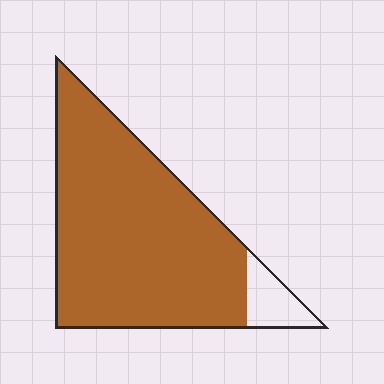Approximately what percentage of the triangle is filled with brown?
Approximately 90%.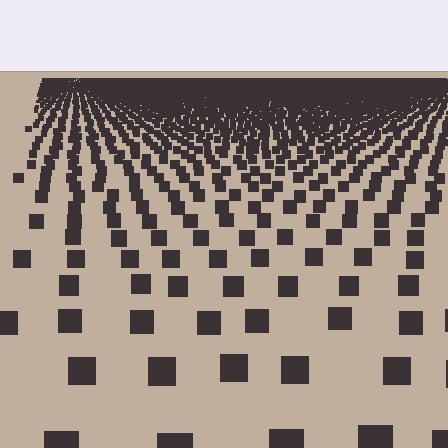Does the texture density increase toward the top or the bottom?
Density increases toward the top.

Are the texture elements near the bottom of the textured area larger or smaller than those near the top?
Larger. Near the bottom, elements are closer to the viewer and appear at a bigger on-screen size.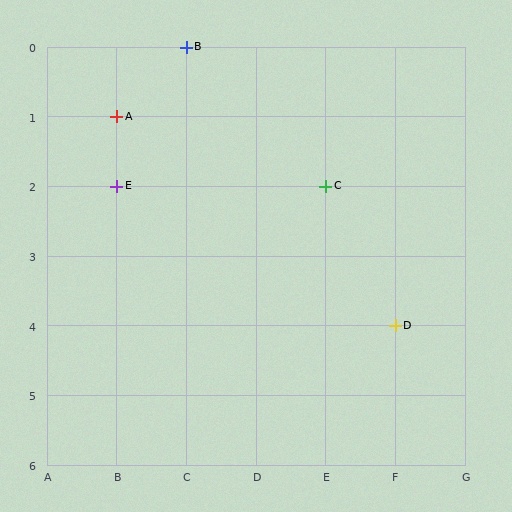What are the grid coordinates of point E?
Point E is at grid coordinates (B, 2).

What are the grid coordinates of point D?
Point D is at grid coordinates (F, 4).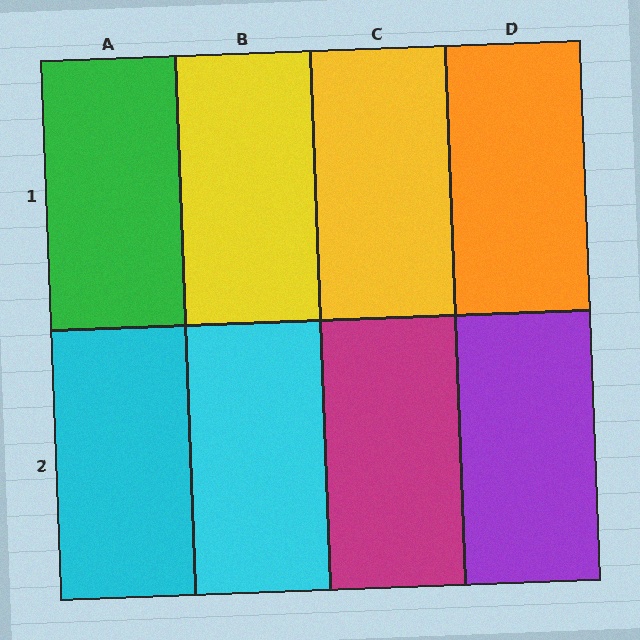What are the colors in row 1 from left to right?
Green, yellow, yellow, orange.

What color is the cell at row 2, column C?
Magenta.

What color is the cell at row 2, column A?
Cyan.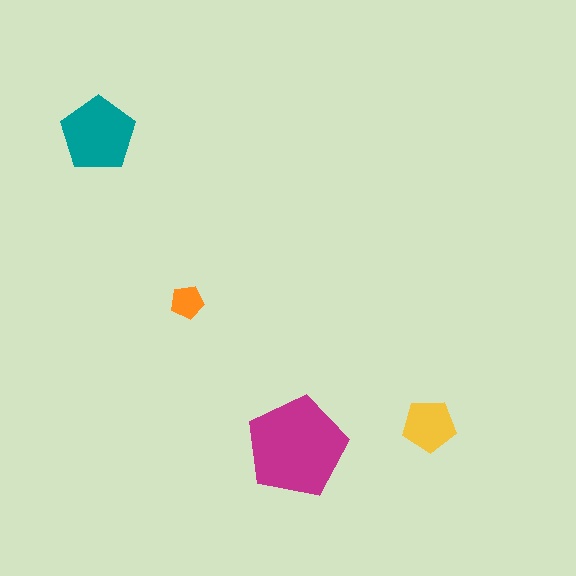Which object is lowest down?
The magenta pentagon is bottommost.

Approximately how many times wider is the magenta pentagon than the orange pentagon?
About 3 times wider.